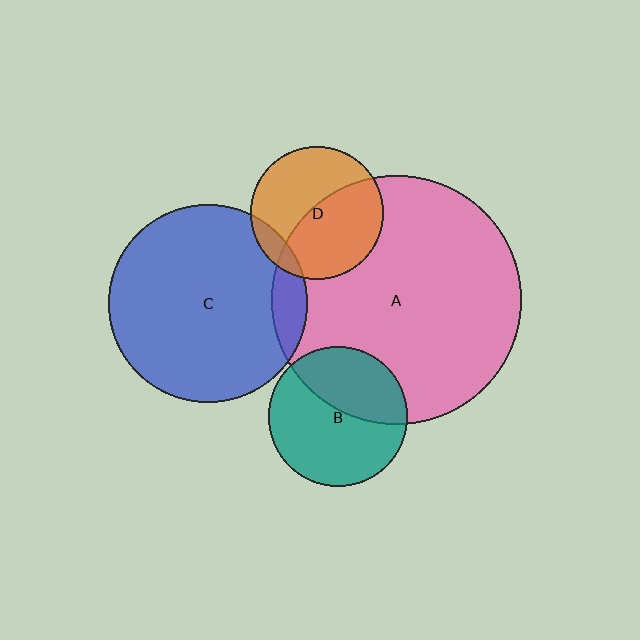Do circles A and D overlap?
Yes.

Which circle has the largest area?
Circle A (pink).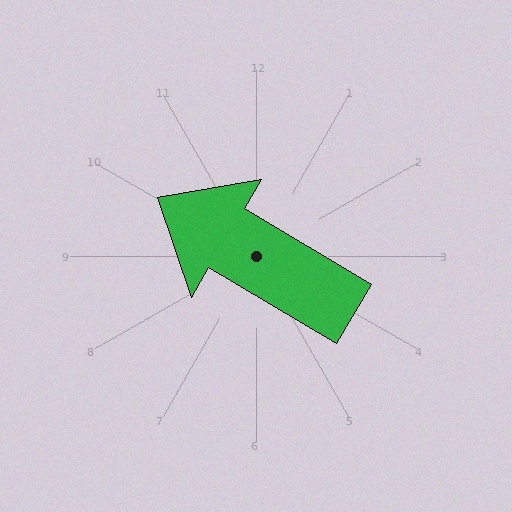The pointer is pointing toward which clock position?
Roughly 10 o'clock.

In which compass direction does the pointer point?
Northwest.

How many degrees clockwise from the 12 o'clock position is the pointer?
Approximately 301 degrees.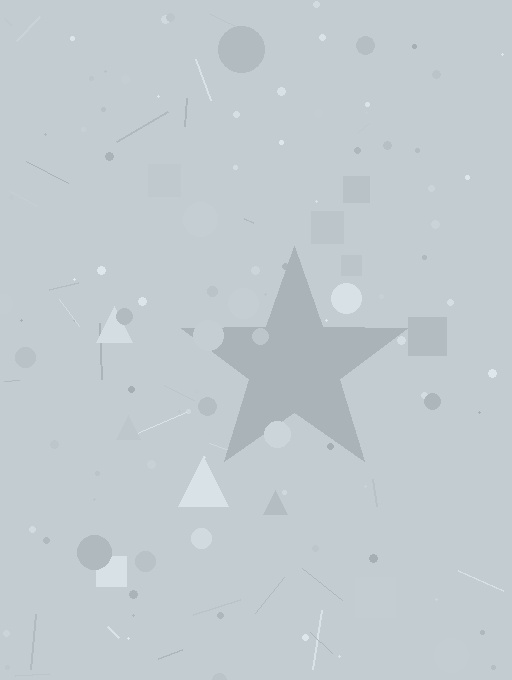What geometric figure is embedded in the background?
A star is embedded in the background.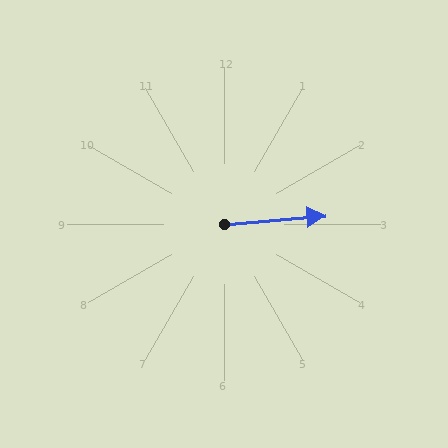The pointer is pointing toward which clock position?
Roughly 3 o'clock.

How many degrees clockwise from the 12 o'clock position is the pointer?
Approximately 85 degrees.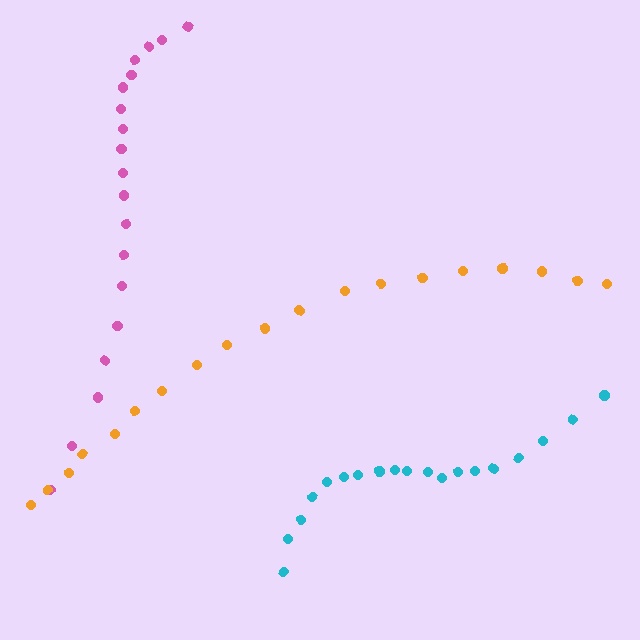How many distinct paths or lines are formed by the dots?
There are 3 distinct paths.